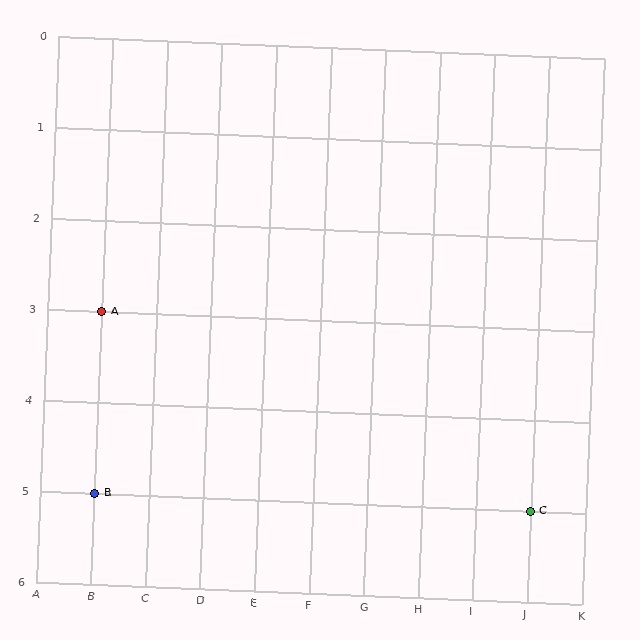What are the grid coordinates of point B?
Point B is at grid coordinates (B, 5).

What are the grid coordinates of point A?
Point A is at grid coordinates (B, 3).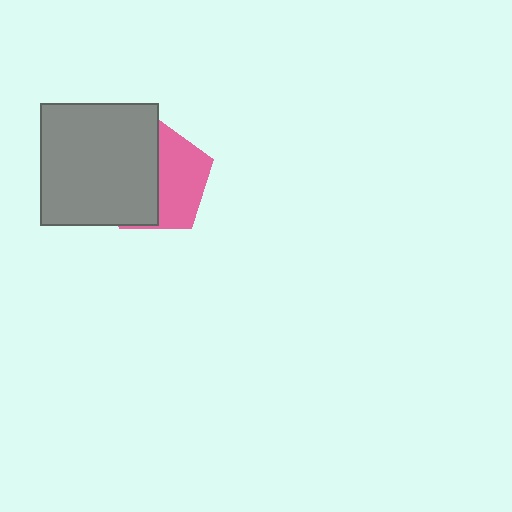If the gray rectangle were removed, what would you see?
You would see the complete pink pentagon.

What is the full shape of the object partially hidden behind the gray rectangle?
The partially hidden object is a pink pentagon.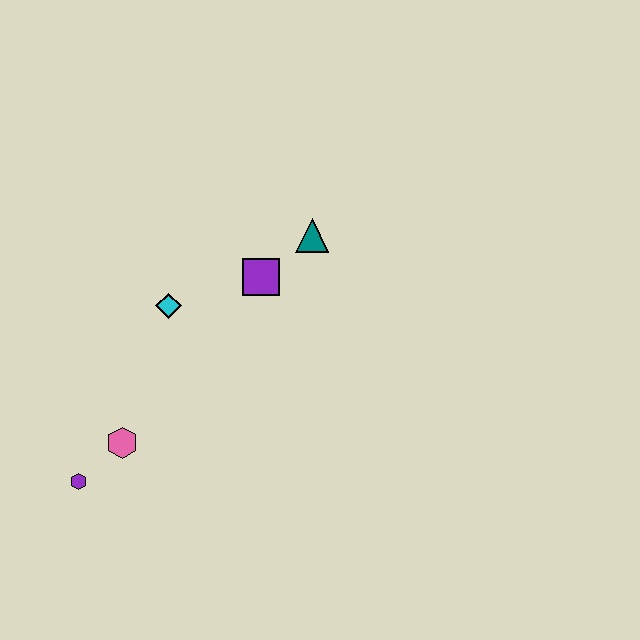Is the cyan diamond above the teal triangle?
No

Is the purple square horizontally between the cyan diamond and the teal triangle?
Yes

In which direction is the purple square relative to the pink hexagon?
The purple square is above the pink hexagon.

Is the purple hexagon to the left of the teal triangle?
Yes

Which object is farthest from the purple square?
The purple hexagon is farthest from the purple square.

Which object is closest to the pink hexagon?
The purple hexagon is closest to the pink hexagon.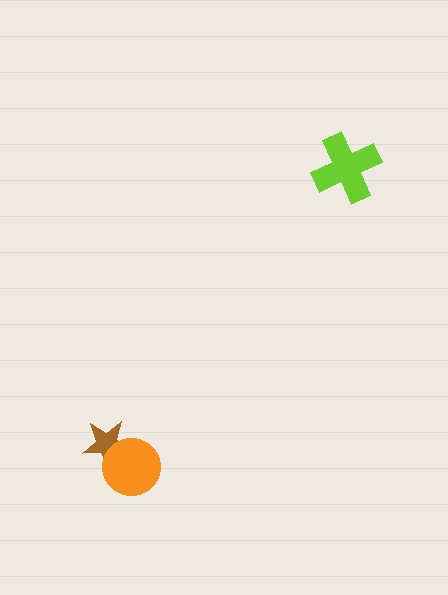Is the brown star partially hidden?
Yes, it is partially covered by another shape.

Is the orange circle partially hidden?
No, no other shape covers it.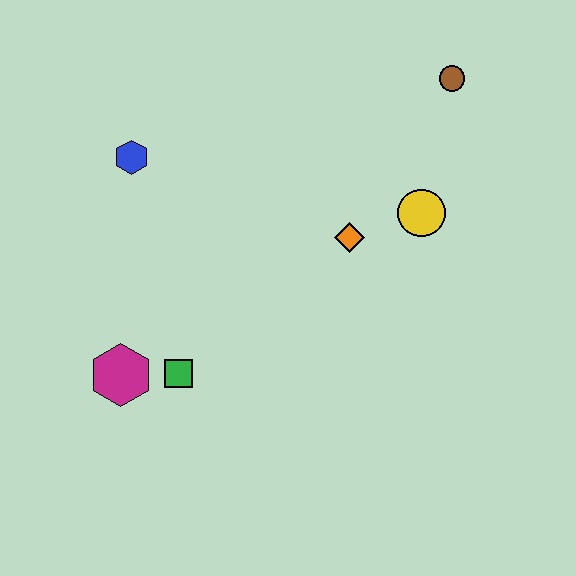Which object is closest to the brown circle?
The yellow circle is closest to the brown circle.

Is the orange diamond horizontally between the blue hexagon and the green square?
No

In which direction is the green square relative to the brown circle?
The green square is below the brown circle.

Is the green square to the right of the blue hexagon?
Yes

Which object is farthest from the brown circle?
The magenta hexagon is farthest from the brown circle.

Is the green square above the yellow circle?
No